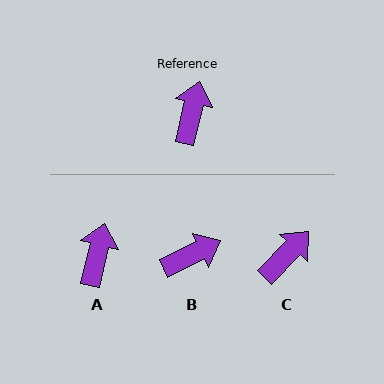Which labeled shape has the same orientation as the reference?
A.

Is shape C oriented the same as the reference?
No, it is off by about 31 degrees.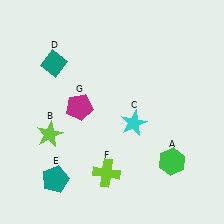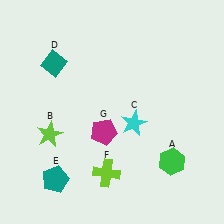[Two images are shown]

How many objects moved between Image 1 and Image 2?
1 object moved between the two images.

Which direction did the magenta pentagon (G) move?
The magenta pentagon (G) moved down.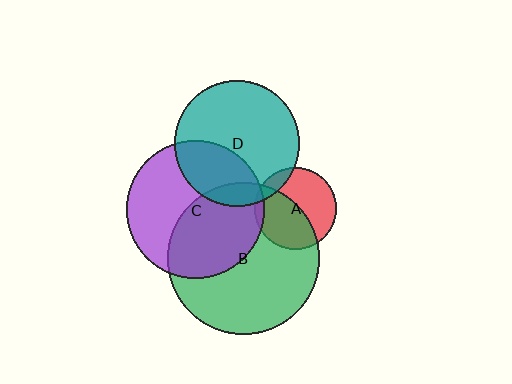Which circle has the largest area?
Circle B (green).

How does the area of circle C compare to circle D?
Approximately 1.2 times.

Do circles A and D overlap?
Yes.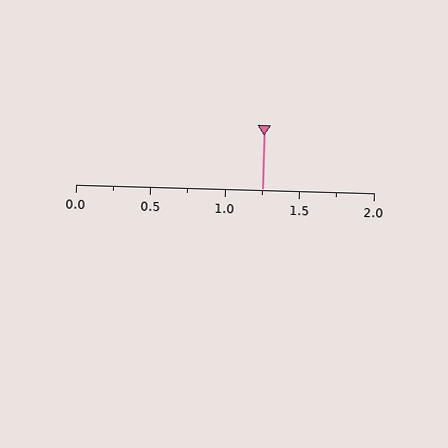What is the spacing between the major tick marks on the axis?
The major ticks are spaced 0.5 apart.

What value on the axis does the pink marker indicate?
The marker indicates approximately 1.25.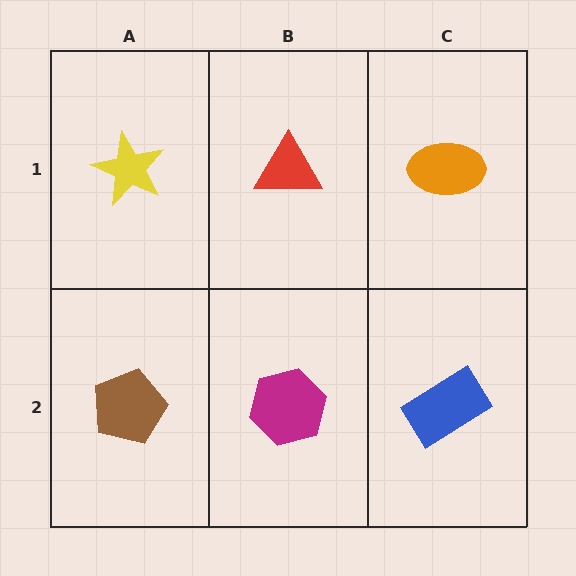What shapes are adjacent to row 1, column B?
A magenta hexagon (row 2, column B), a yellow star (row 1, column A), an orange ellipse (row 1, column C).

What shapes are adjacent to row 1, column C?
A blue rectangle (row 2, column C), a red triangle (row 1, column B).